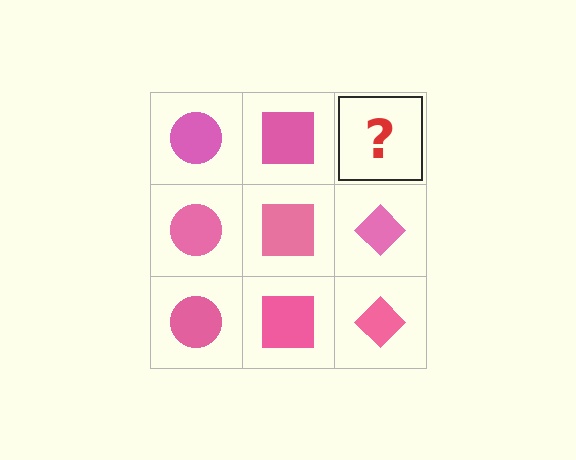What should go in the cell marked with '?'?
The missing cell should contain a pink diamond.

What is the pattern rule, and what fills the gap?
The rule is that each column has a consistent shape. The gap should be filled with a pink diamond.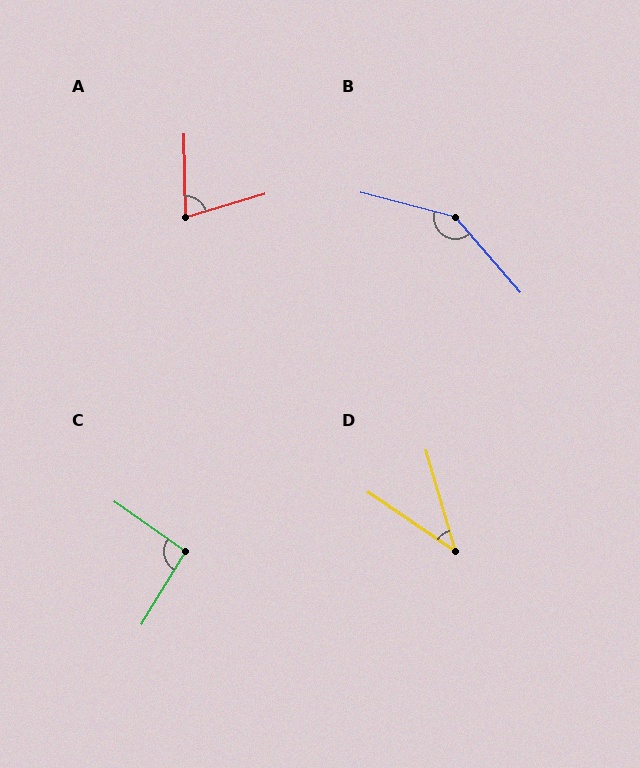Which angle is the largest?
B, at approximately 145 degrees.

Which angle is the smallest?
D, at approximately 39 degrees.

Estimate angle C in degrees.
Approximately 94 degrees.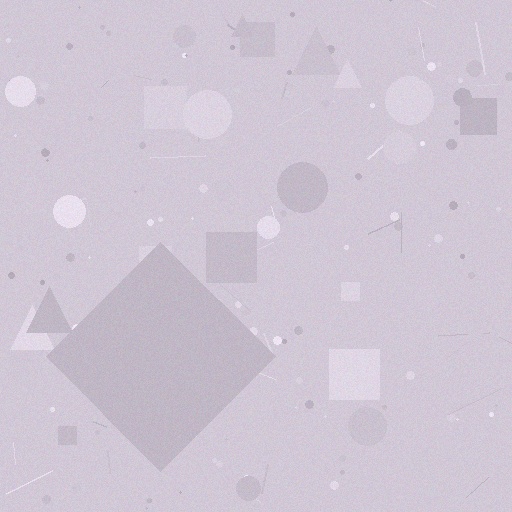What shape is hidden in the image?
A diamond is hidden in the image.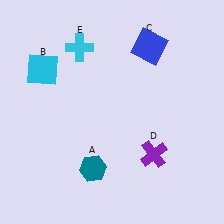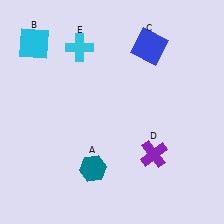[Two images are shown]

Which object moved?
The cyan square (B) moved up.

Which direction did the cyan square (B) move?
The cyan square (B) moved up.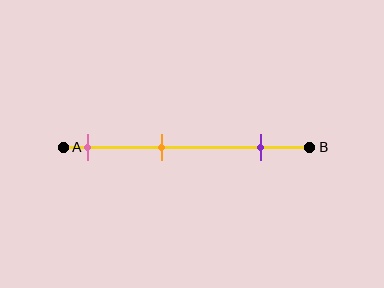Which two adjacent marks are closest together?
The pink and orange marks are the closest adjacent pair.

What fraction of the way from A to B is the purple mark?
The purple mark is approximately 80% (0.8) of the way from A to B.